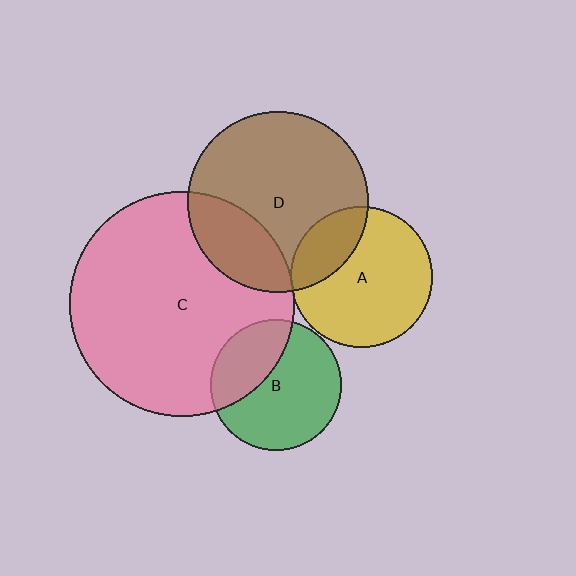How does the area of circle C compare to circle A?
Approximately 2.5 times.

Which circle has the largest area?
Circle C (pink).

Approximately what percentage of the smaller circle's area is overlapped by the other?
Approximately 35%.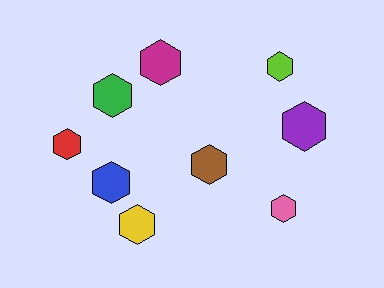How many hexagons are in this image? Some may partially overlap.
There are 9 hexagons.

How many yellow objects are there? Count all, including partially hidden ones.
There is 1 yellow object.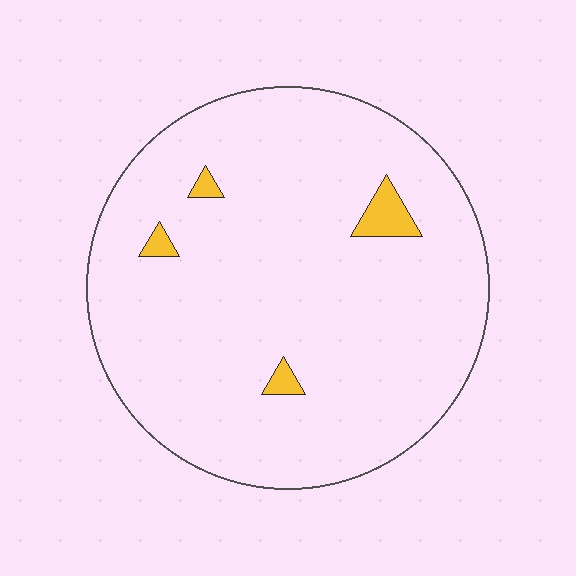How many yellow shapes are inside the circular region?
4.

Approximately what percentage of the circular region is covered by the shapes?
Approximately 5%.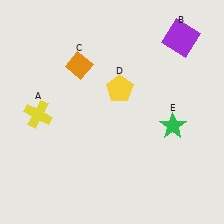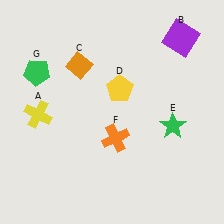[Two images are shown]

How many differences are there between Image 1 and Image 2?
There are 2 differences between the two images.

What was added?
An orange cross (F), a green pentagon (G) were added in Image 2.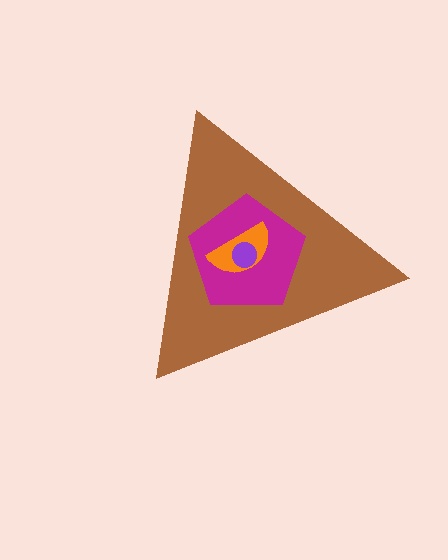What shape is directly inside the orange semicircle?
The purple circle.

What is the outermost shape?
The brown triangle.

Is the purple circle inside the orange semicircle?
Yes.